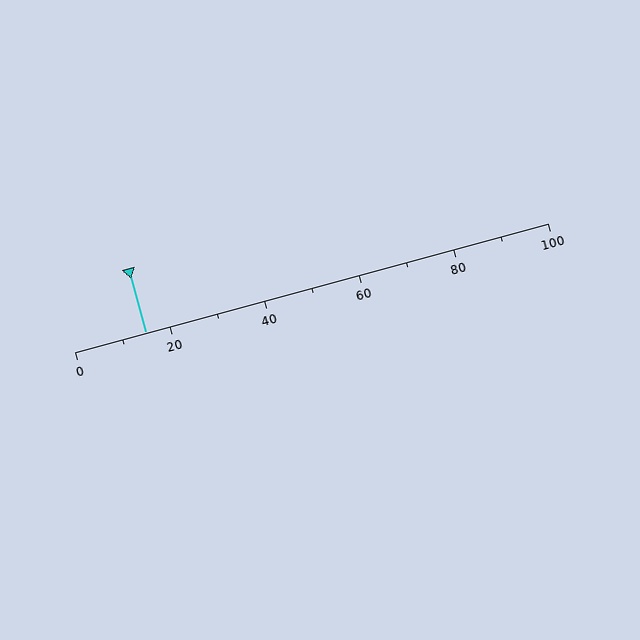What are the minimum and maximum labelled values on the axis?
The axis runs from 0 to 100.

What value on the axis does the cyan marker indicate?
The marker indicates approximately 15.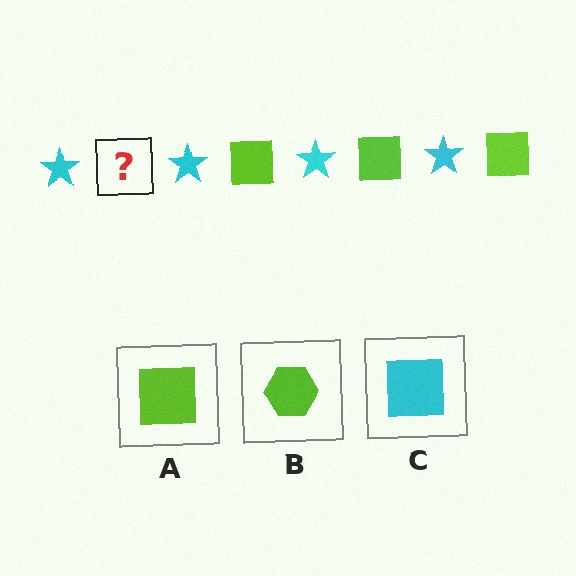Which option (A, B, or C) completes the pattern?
A.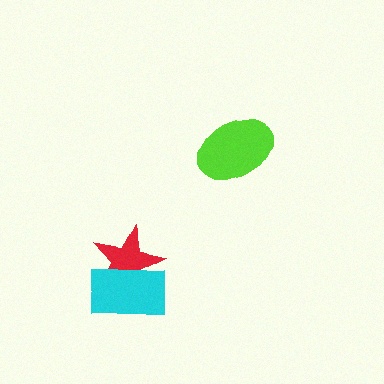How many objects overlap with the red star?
1 object overlaps with the red star.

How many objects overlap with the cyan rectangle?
1 object overlaps with the cyan rectangle.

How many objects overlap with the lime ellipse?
0 objects overlap with the lime ellipse.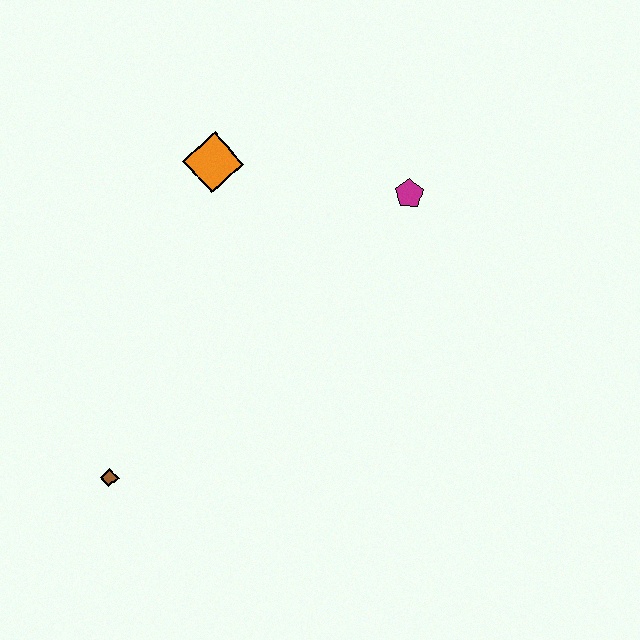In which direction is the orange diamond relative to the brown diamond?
The orange diamond is above the brown diamond.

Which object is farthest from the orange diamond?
The brown diamond is farthest from the orange diamond.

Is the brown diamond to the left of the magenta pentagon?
Yes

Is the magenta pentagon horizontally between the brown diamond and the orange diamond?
No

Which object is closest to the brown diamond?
The orange diamond is closest to the brown diamond.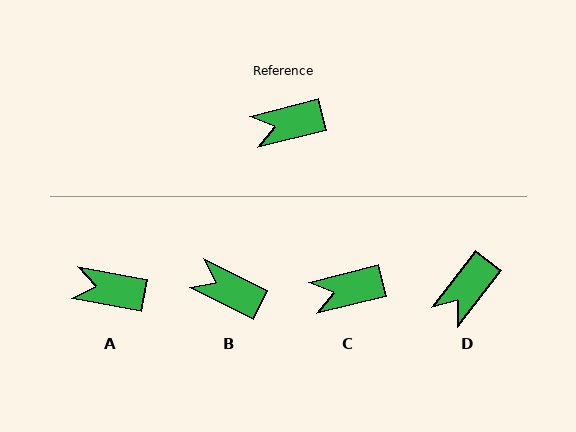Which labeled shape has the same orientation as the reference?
C.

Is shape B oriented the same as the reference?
No, it is off by about 40 degrees.